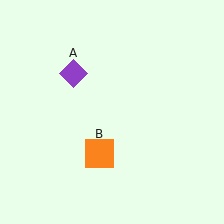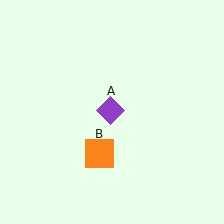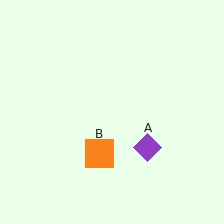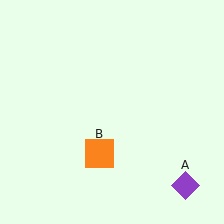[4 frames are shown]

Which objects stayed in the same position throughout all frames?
Orange square (object B) remained stationary.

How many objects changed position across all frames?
1 object changed position: purple diamond (object A).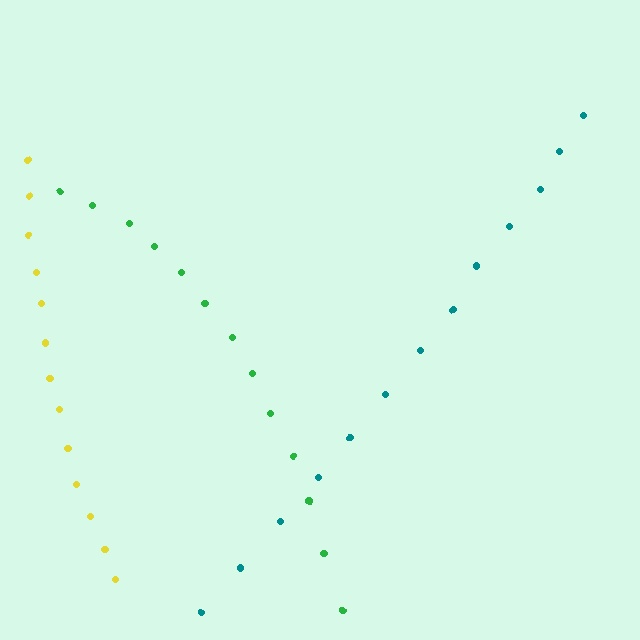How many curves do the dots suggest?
There are 3 distinct paths.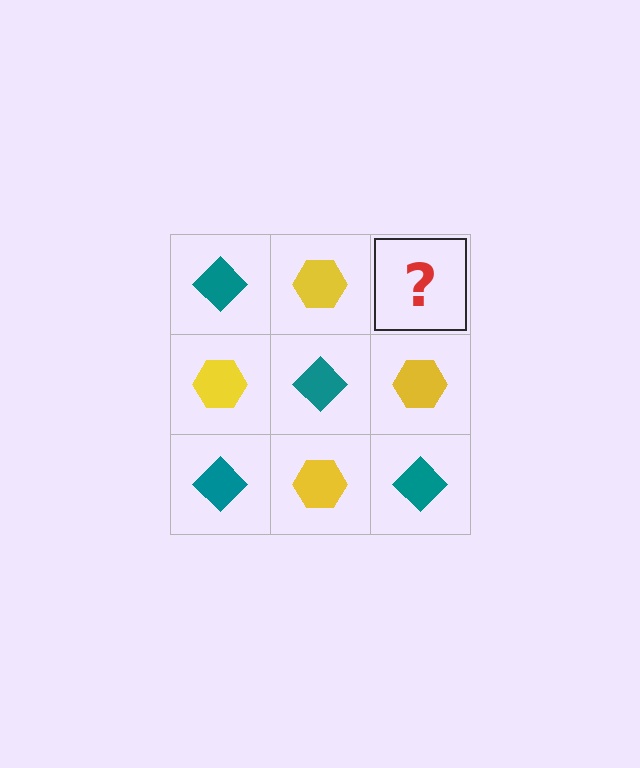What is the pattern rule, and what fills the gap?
The rule is that it alternates teal diamond and yellow hexagon in a checkerboard pattern. The gap should be filled with a teal diamond.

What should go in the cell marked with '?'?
The missing cell should contain a teal diamond.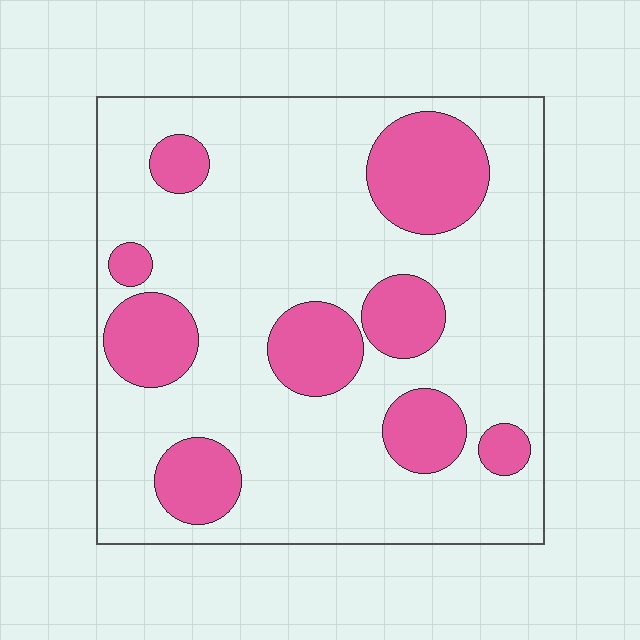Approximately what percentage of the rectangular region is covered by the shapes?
Approximately 25%.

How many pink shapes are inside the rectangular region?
9.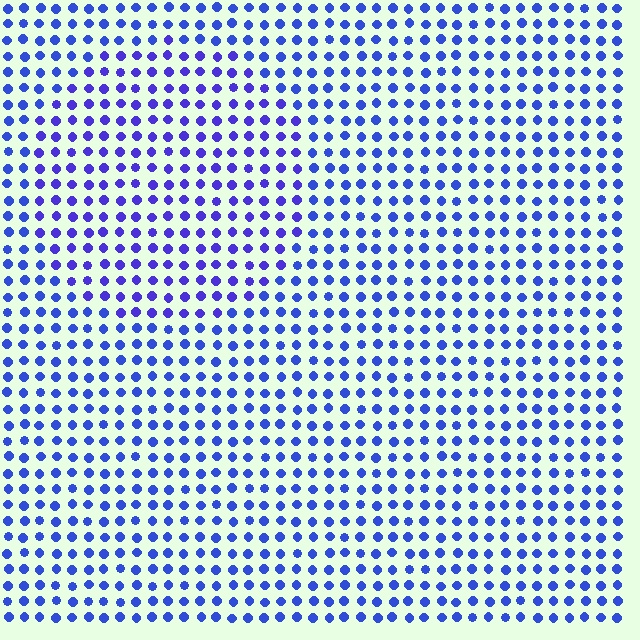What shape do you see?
I see a circle.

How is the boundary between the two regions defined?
The boundary is defined purely by a slight shift in hue (about 19 degrees). Spacing, size, and orientation are identical on both sides.